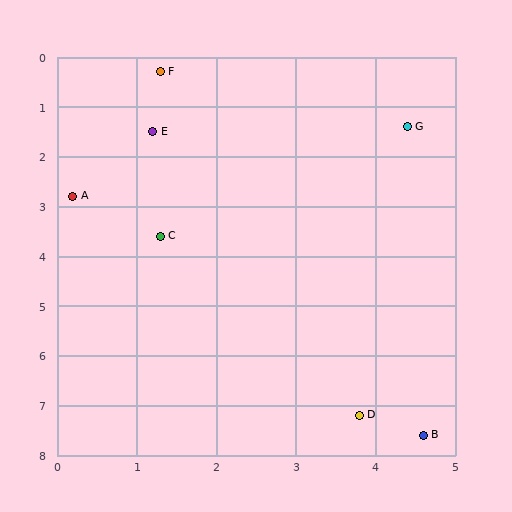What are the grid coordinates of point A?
Point A is at approximately (0.2, 2.8).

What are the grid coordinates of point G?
Point G is at approximately (4.4, 1.4).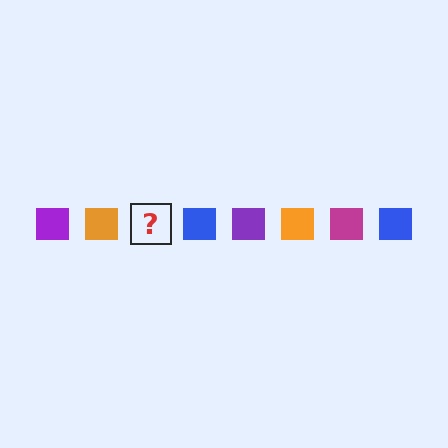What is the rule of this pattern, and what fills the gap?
The rule is that the pattern cycles through purple, orange, magenta, blue squares. The gap should be filled with a magenta square.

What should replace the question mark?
The question mark should be replaced with a magenta square.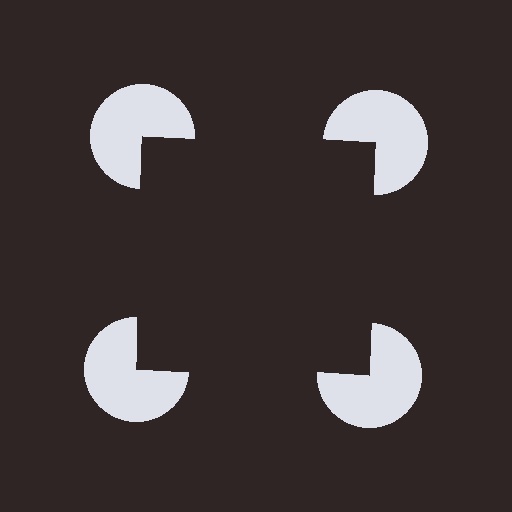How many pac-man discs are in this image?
There are 4 — one at each vertex of the illusory square.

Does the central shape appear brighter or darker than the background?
It typically appears slightly darker than the background, even though no actual brightness change is drawn.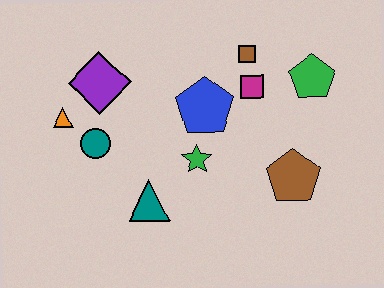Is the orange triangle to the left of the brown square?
Yes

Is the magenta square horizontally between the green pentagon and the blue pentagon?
Yes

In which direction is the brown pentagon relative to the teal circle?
The brown pentagon is to the right of the teal circle.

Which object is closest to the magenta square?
The brown square is closest to the magenta square.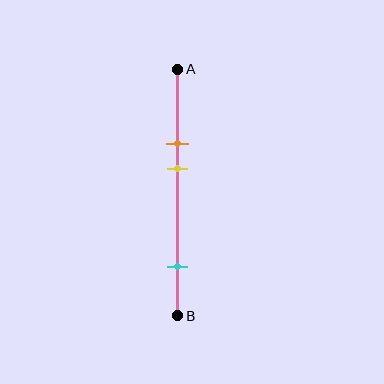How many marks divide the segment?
There are 3 marks dividing the segment.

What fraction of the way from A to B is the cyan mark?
The cyan mark is approximately 80% (0.8) of the way from A to B.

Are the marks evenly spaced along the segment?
No, the marks are not evenly spaced.